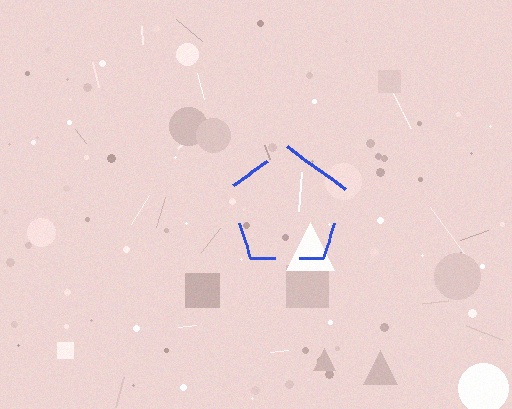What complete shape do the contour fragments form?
The contour fragments form a pentagon.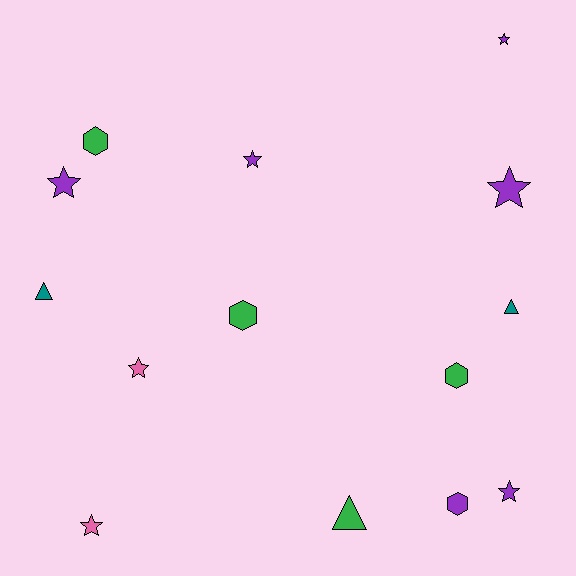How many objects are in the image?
There are 14 objects.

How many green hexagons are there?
There are 3 green hexagons.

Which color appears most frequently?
Purple, with 6 objects.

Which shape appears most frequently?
Star, with 7 objects.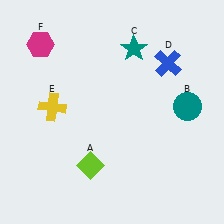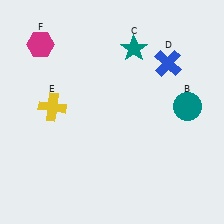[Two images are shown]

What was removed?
The lime diamond (A) was removed in Image 2.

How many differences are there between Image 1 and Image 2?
There is 1 difference between the two images.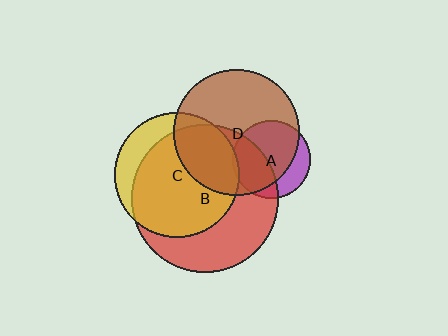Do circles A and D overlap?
Yes.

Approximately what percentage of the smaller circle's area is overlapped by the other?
Approximately 75%.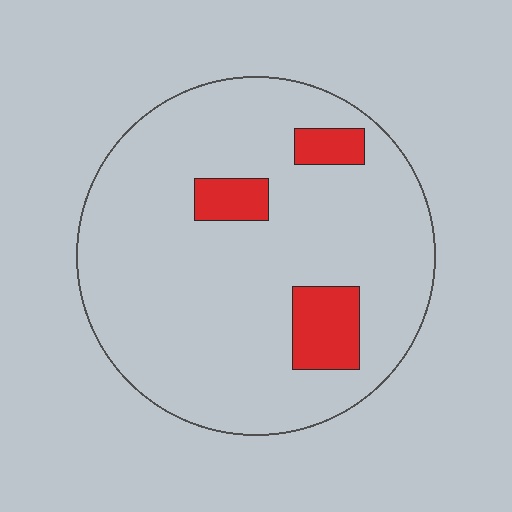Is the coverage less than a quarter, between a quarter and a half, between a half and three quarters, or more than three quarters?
Less than a quarter.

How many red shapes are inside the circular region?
3.